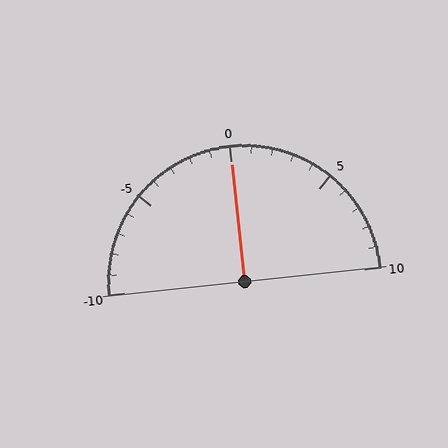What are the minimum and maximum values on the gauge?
The gauge ranges from -10 to 10.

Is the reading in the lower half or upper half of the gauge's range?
The reading is in the upper half of the range (-10 to 10).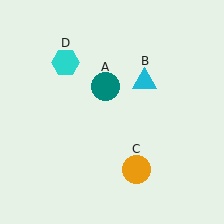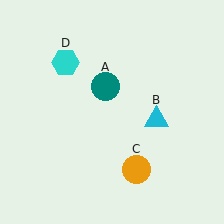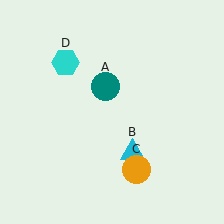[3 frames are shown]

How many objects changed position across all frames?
1 object changed position: cyan triangle (object B).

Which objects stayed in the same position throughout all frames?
Teal circle (object A) and orange circle (object C) and cyan hexagon (object D) remained stationary.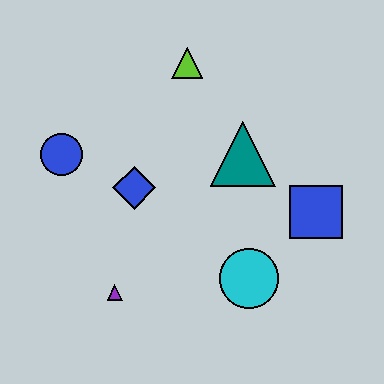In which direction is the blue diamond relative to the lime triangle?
The blue diamond is below the lime triangle.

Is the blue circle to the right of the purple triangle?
No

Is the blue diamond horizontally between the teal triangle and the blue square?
No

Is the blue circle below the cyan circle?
No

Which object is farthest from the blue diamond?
The blue square is farthest from the blue diamond.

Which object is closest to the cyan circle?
The blue square is closest to the cyan circle.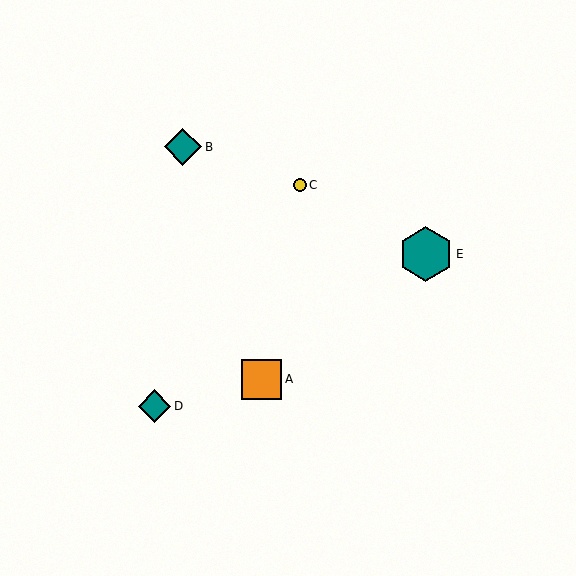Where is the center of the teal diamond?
The center of the teal diamond is at (183, 147).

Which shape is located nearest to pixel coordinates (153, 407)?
The teal diamond (labeled D) at (154, 406) is nearest to that location.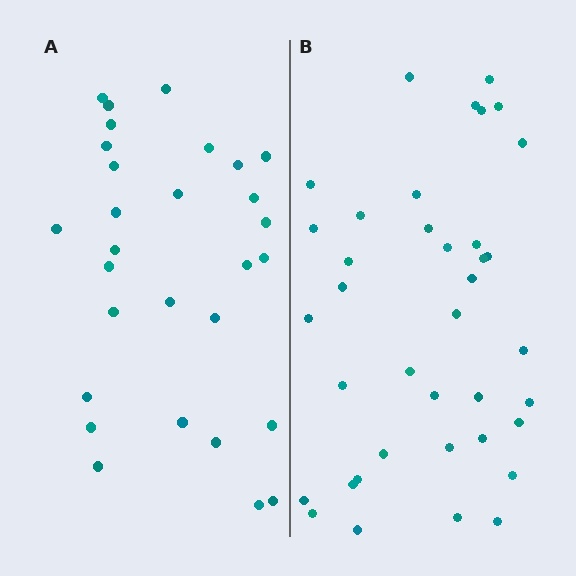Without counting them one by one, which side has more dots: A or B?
Region B (the right region) has more dots.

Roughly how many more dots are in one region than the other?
Region B has roughly 8 or so more dots than region A.